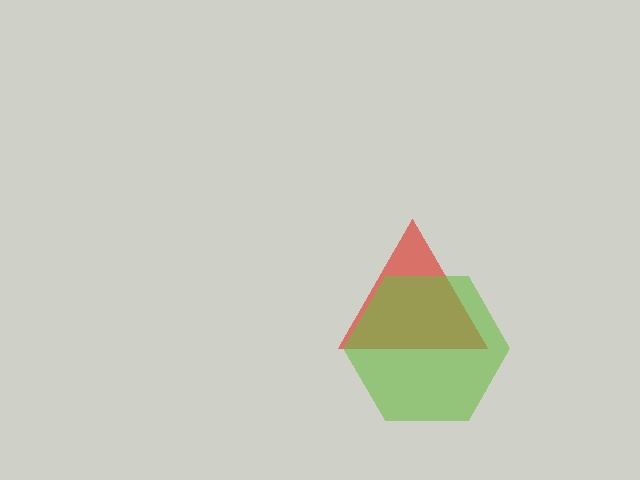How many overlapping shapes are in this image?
There are 2 overlapping shapes in the image.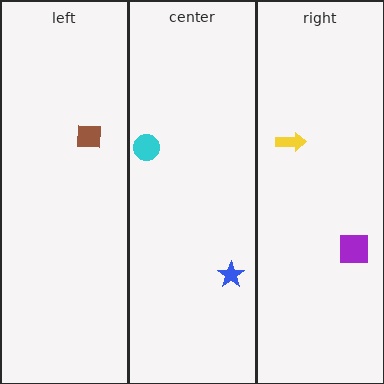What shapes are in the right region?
The yellow arrow, the purple square.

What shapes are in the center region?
The cyan circle, the blue star.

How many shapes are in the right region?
2.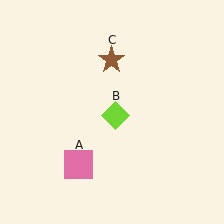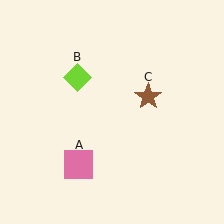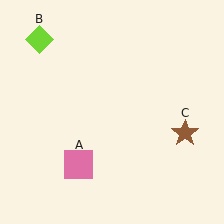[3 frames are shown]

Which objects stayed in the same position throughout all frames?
Pink square (object A) remained stationary.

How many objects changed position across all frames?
2 objects changed position: lime diamond (object B), brown star (object C).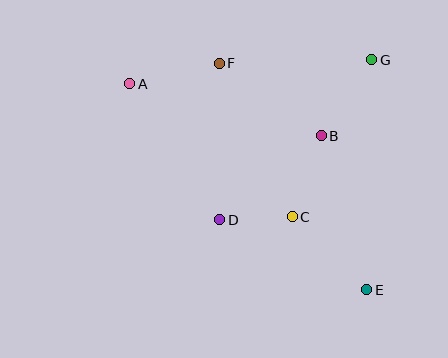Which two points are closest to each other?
Points C and D are closest to each other.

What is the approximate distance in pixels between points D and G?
The distance between D and G is approximately 221 pixels.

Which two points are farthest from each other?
Points A and E are farthest from each other.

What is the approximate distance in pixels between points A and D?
The distance between A and D is approximately 163 pixels.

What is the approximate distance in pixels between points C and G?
The distance between C and G is approximately 176 pixels.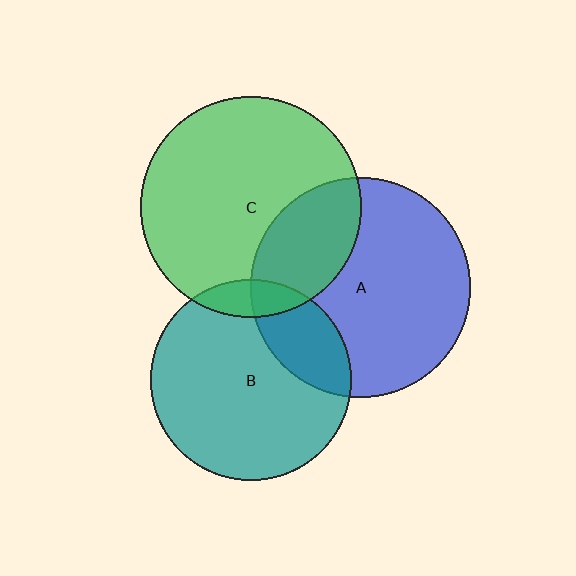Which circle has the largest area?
Circle C (green).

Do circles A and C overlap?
Yes.